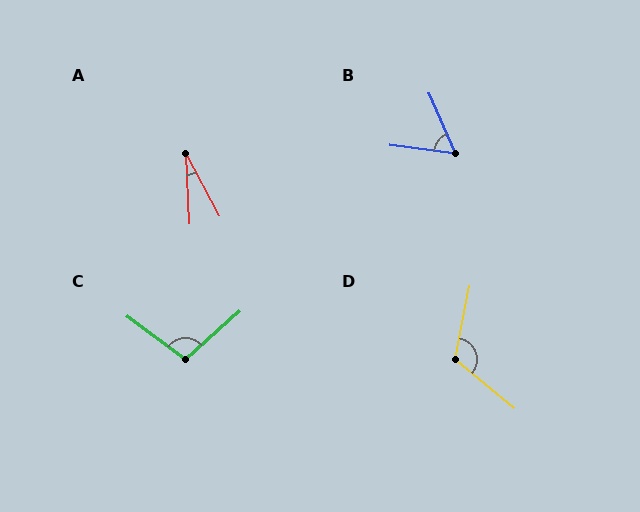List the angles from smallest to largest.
A (25°), B (59°), C (102°), D (118°).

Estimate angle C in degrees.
Approximately 102 degrees.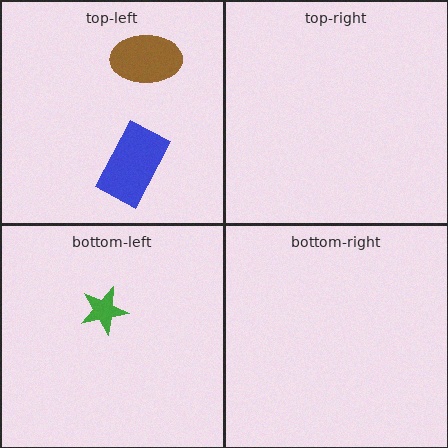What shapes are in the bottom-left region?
The green star.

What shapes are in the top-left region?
The blue rectangle, the brown ellipse.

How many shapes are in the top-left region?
2.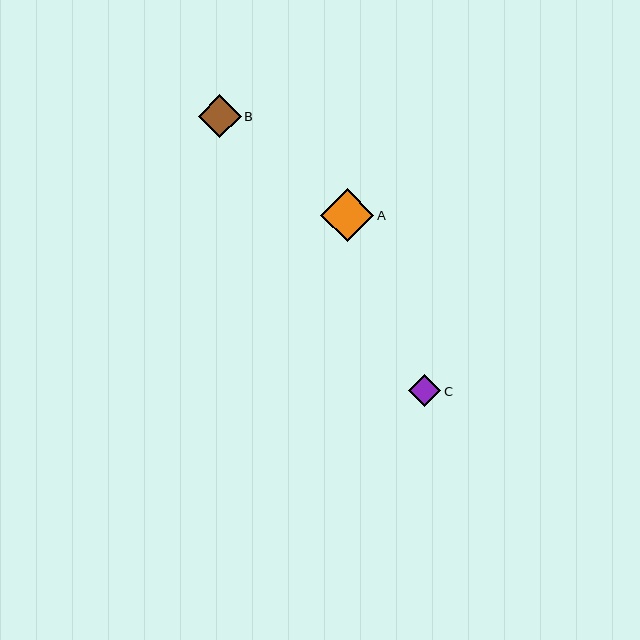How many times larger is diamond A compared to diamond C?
Diamond A is approximately 1.7 times the size of diamond C.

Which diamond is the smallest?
Diamond C is the smallest with a size of approximately 32 pixels.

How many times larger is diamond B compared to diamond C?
Diamond B is approximately 1.3 times the size of diamond C.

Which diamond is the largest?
Diamond A is the largest with a size of approximately 53 pixels.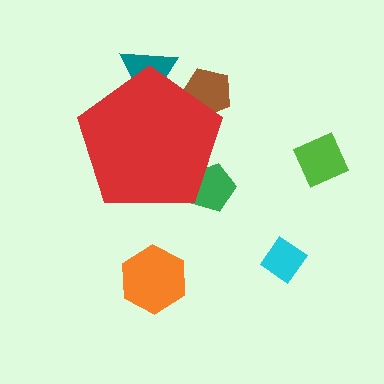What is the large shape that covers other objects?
A red pentagon.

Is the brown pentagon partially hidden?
Yes, the brown pentagon is partially hidden behind the red pentagon.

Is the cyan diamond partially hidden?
No, the cyan diamond is fully visible.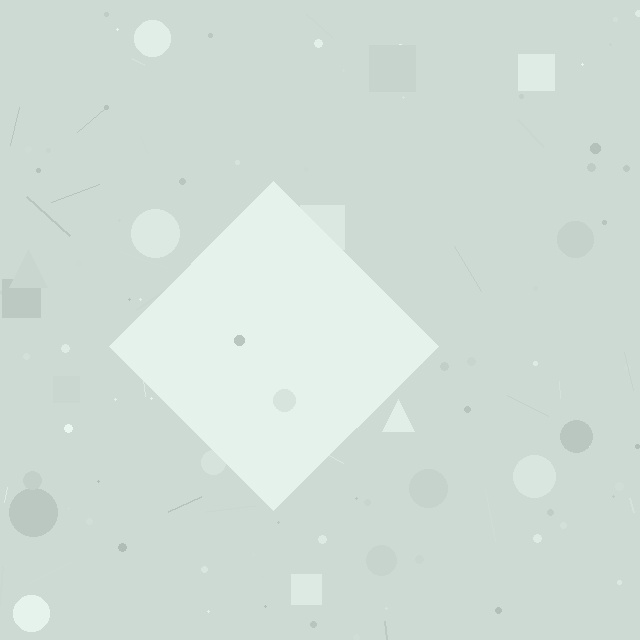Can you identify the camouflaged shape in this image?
The camouflaged shape is a diamond.